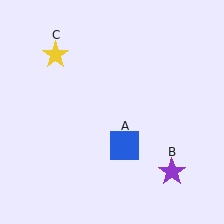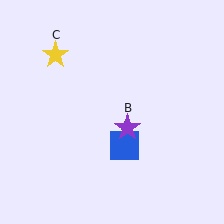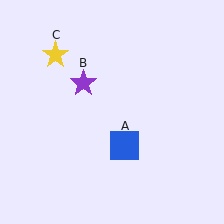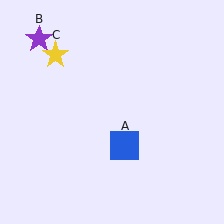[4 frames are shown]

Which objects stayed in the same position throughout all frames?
Blue square (object A) and yellow star (object C) remained stationary.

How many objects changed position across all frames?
1 object changed position: purple star (object B).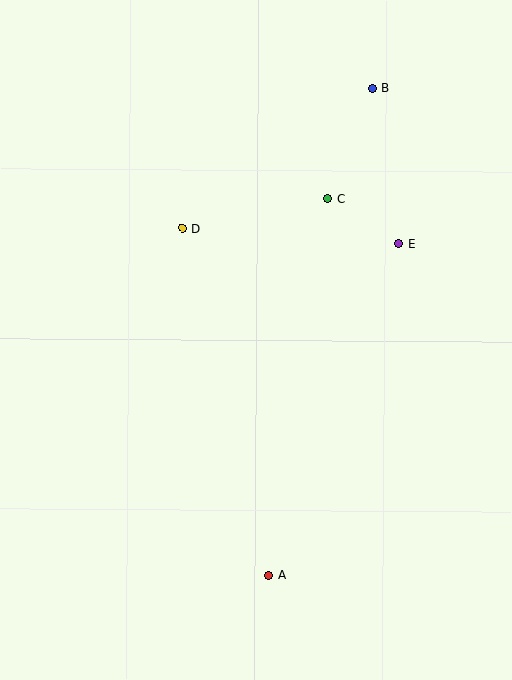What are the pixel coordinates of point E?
Point E is at (399, 244).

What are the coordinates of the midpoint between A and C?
The midpoint between A and C is at (299, 387).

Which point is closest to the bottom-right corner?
Point A is closest to the bottom-right corner.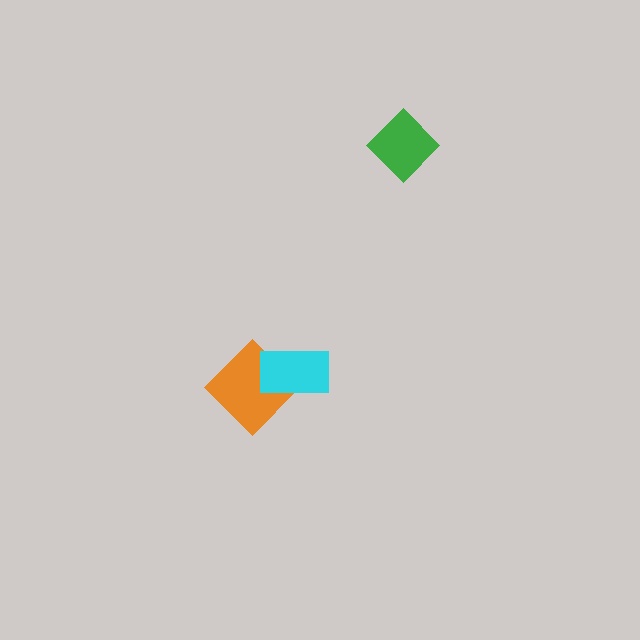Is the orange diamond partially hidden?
Yes, it is partially covered by another shape.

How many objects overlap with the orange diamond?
1 object overlaps with the orange diamond.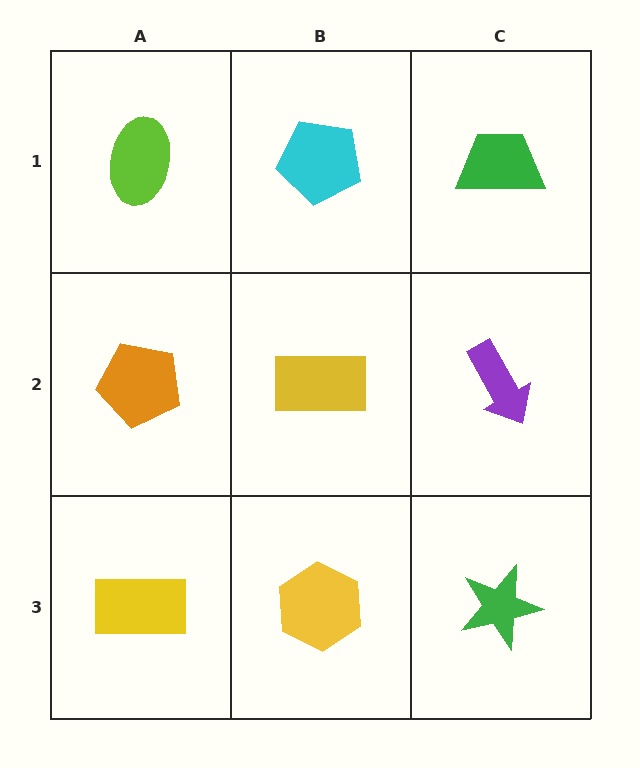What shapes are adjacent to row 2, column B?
A cyan pentagon (row 1, column B), a yellow hexagon (row 3, column B), an orange pentagon (row 2, column A), a purple arrow (row 2, column C).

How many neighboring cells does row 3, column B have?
3.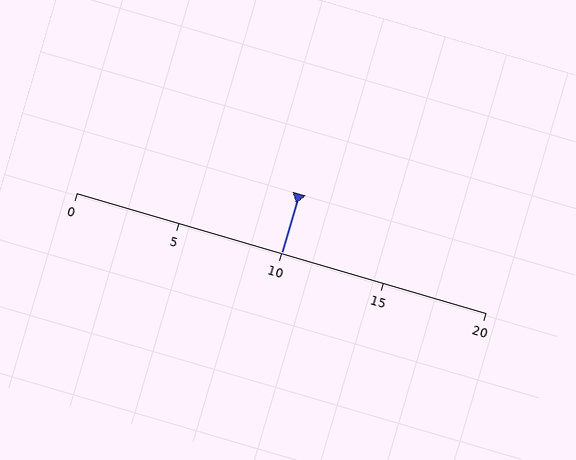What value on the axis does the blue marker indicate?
The marker indicates approximately 10.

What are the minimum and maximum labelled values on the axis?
The axis runs from 0 to 20.